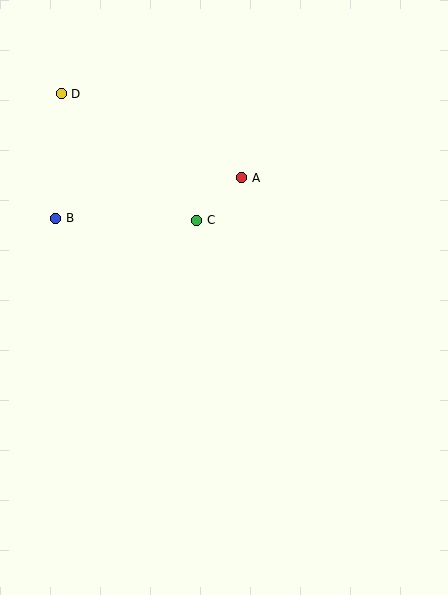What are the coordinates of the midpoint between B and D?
The midpoint between B and D is at (58, 156).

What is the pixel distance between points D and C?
The distance between D and C is 185 pixels.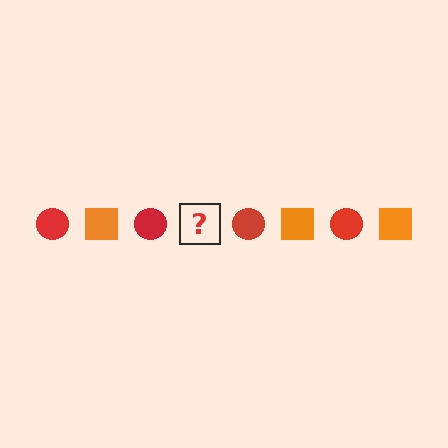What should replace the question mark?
The question mark should be replaced with an orange square.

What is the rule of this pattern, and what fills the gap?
The rule is that the pattern alternates between red circle and orange square. The gap should be filled with an orange square.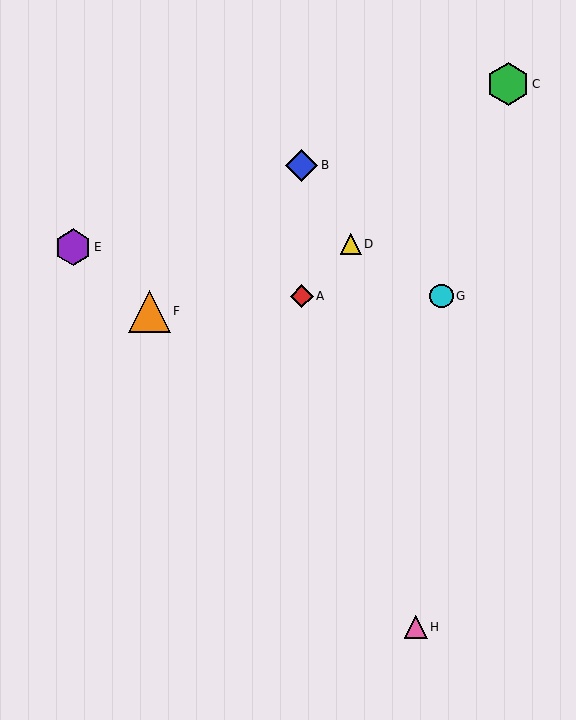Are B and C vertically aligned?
No, B is at x≈302 and C is at x≈508.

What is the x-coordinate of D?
Object D is at x≈351.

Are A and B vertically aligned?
Yes, both are at x≈302.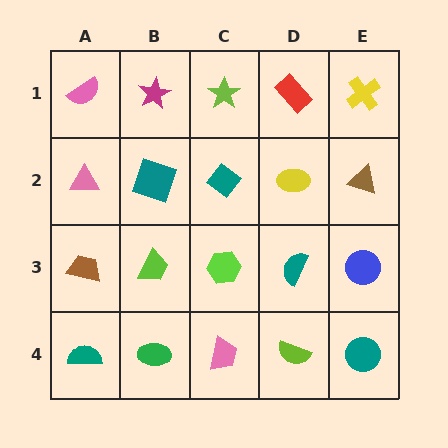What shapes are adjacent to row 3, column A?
A pink triangle (row 2, column A), a teal semicircle (row 4, column A), a lime trapezoid (row 3, column B).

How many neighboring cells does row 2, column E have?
3.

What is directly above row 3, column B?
A teal square.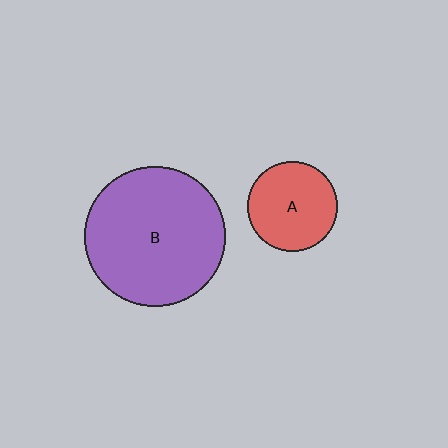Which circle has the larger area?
Circle B (purple).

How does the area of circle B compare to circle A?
Approximately 2.5 times.